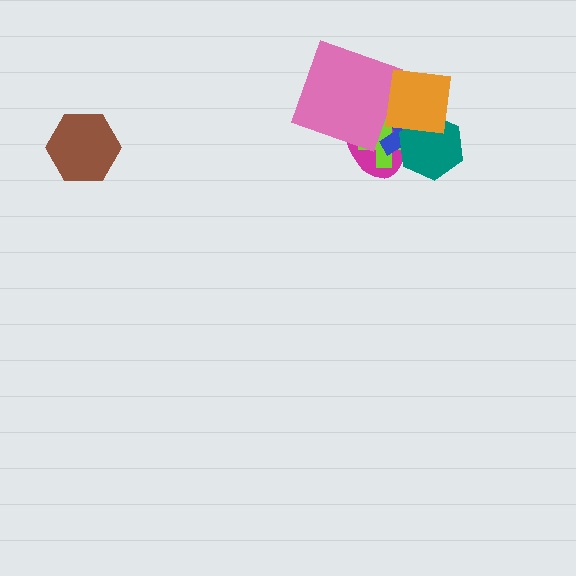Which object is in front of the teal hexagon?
The orange square is in front of the teal hexagon.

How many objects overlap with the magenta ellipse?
5 objects overlap with the magenta ellipse.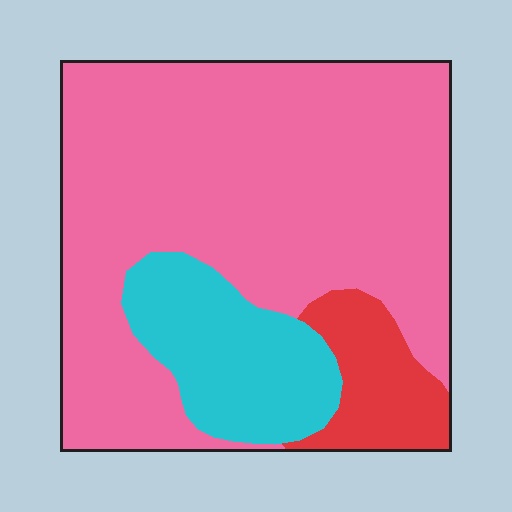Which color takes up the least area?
Red, at roughly 10%.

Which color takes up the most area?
Pink, at roughly 70%.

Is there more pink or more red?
Pink.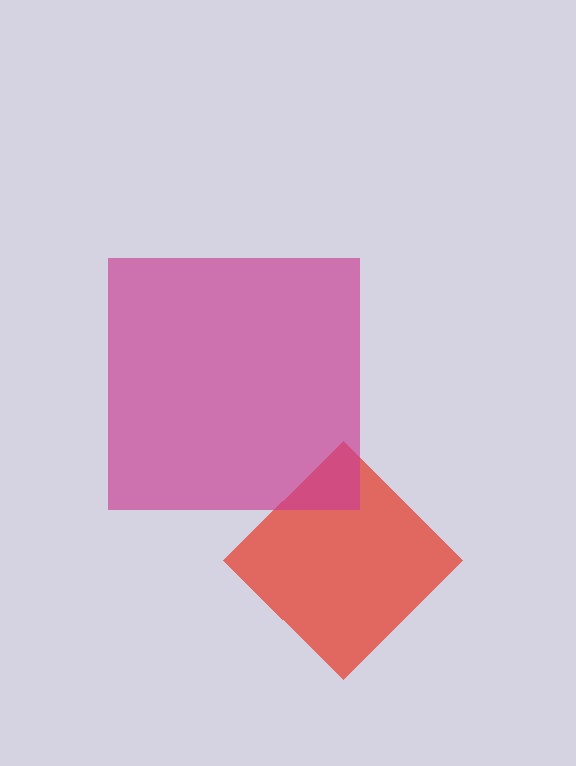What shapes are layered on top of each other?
The layered shapes are: a red diamond, a magenta square.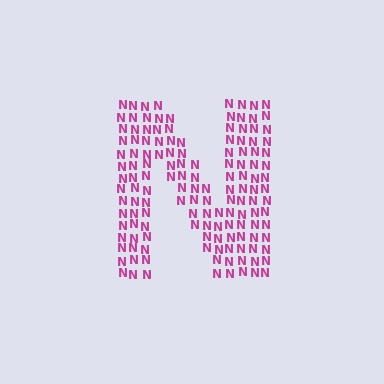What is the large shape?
The large shape is the letter N.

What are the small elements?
The small elements are letter N's.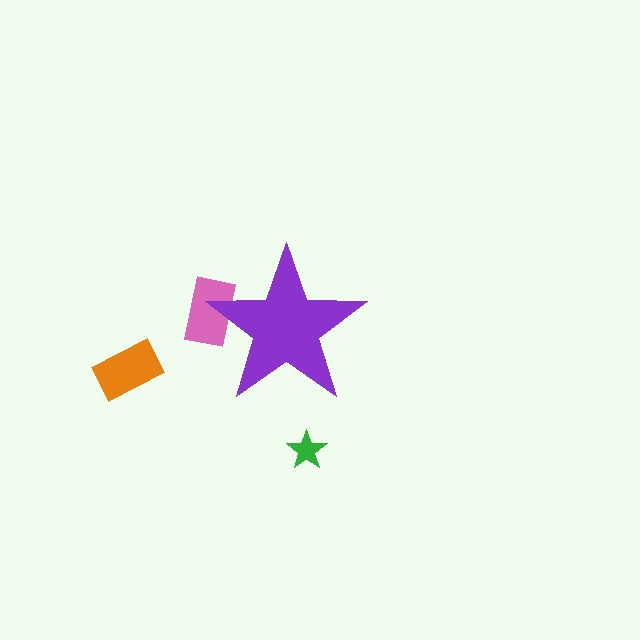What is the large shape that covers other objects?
A purple star.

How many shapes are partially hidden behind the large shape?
1 shape is partially hidden.